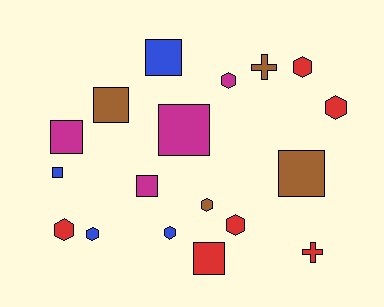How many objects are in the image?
There are 18 objects.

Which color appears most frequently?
Red, with 6 objects.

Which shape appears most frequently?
Square, with 8 objects.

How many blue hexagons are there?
There are 2 blue hexagons.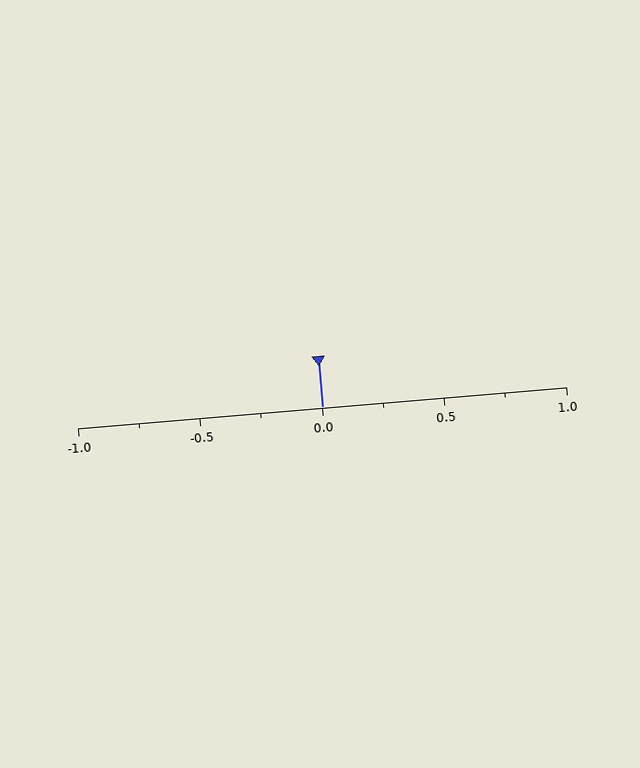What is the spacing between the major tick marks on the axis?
The major ticks are spaced 0.5 apart.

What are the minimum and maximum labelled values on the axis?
The axis runs from -1.0 to 1.0.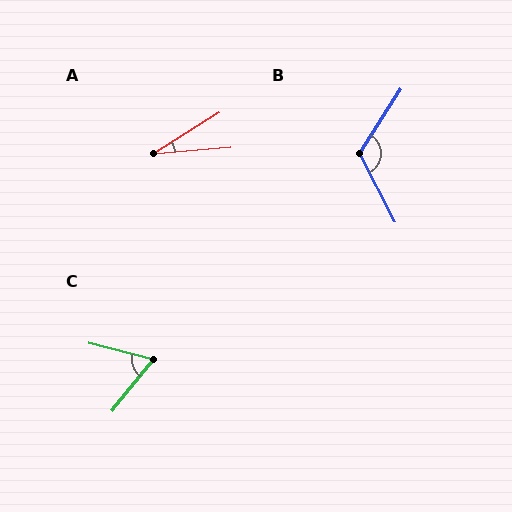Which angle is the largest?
B, at approximately 120 degrees.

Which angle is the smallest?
A, at approximately 27 degrees.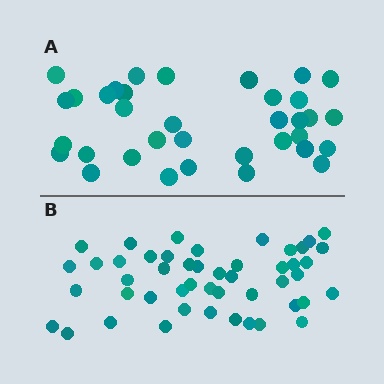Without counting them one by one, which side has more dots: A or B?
Region B (the bottom region) has more dots.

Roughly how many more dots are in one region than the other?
Region B has approximately 15 more dots than region A.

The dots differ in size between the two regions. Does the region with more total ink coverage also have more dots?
No. Region A has more total ink coverage because its dots are larger, but region B actually contains more individual dots. Total area can be misleading — the number of items is what matters here.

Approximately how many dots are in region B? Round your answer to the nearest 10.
About 50 dots. (The exact count is 48, which rounds to 50.)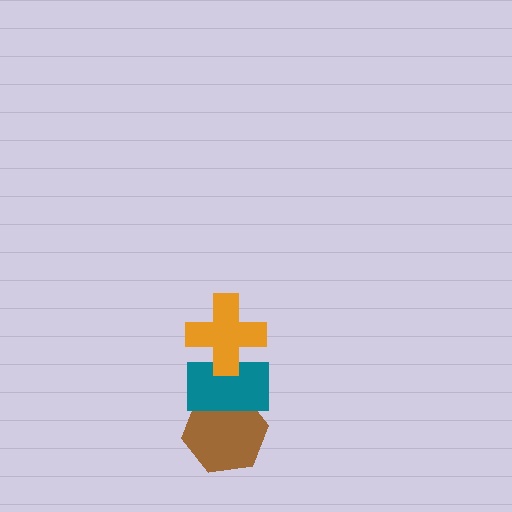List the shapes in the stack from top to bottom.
From top to bottom: the orange cross, the teal rectangle, the brown hexagon.